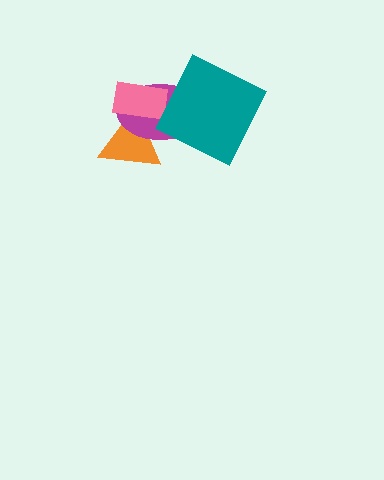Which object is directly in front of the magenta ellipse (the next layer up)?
The pink rectangle is directly in front of the magenta ellipse.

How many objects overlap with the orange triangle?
2 objects overlap with the orange triangle.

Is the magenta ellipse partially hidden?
Yes, it is partially covered by another shape.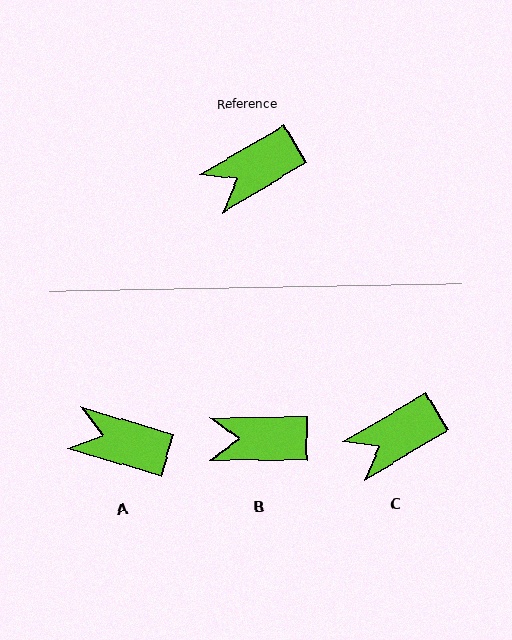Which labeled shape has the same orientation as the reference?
C.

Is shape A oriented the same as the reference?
No, it is off by about 47 degrees.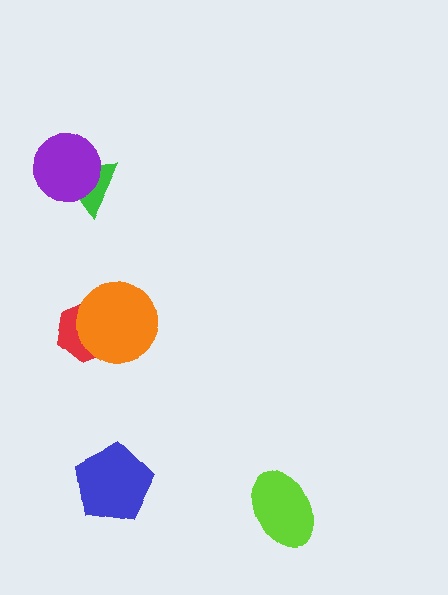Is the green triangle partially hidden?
Yes, it is partially covered by another shape.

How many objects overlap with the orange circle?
1 object overlaps with the orange circle.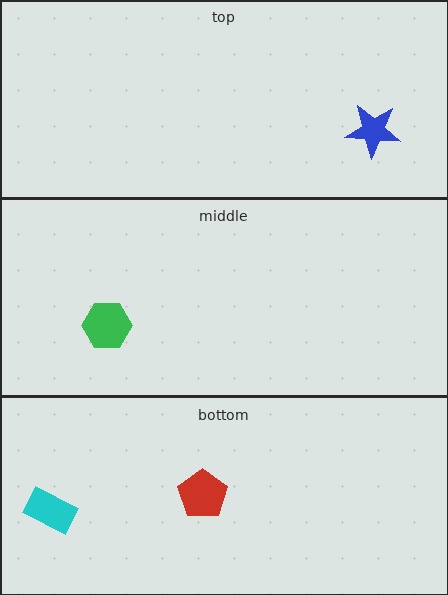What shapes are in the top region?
The blue star.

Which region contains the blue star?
The top region.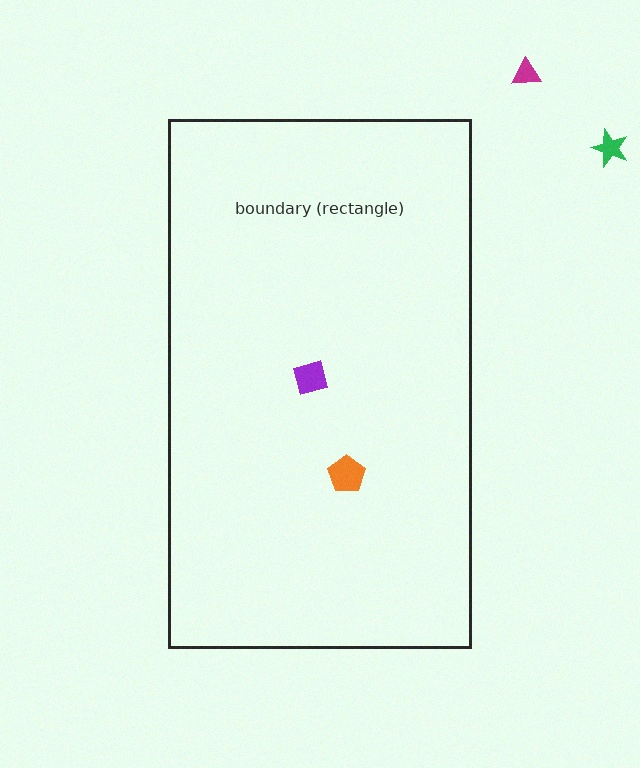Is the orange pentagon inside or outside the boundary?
Inside.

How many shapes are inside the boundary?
2 inside, 2 outside.